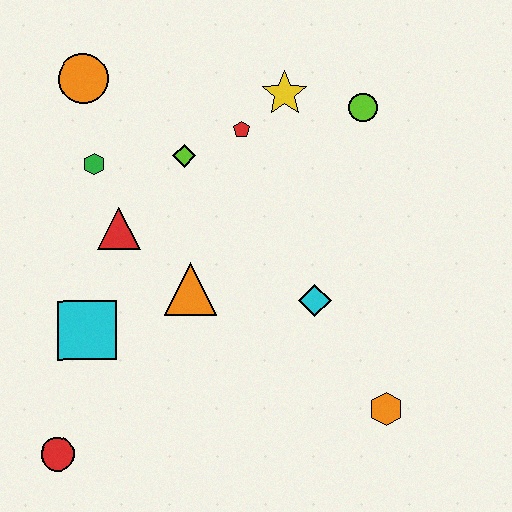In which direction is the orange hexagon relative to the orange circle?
The orange hexagon is below the orange circle.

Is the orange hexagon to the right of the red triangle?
Yes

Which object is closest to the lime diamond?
The red pentagon is closest to the lime diamond.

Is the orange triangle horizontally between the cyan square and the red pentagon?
Yes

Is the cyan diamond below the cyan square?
No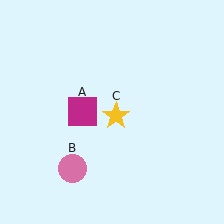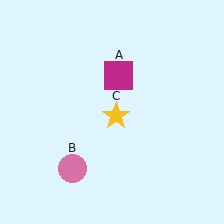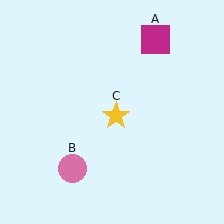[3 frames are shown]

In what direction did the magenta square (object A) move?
The magenta square (object A) moved up and to the right.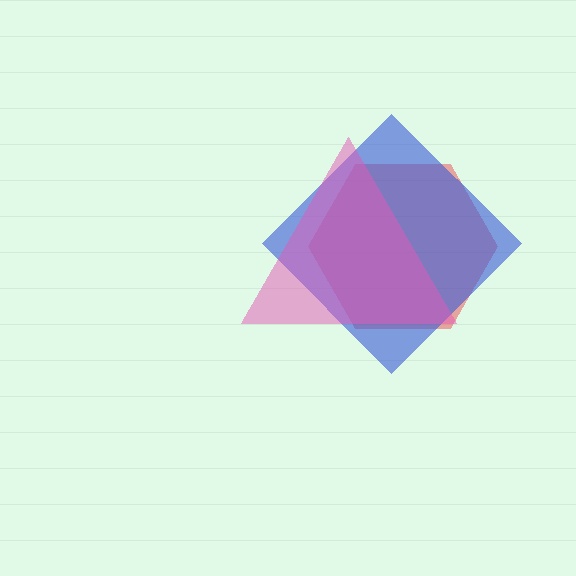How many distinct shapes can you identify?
There are 3 distinct shapes: a red hexagon, a blue diamond, a pink triangle.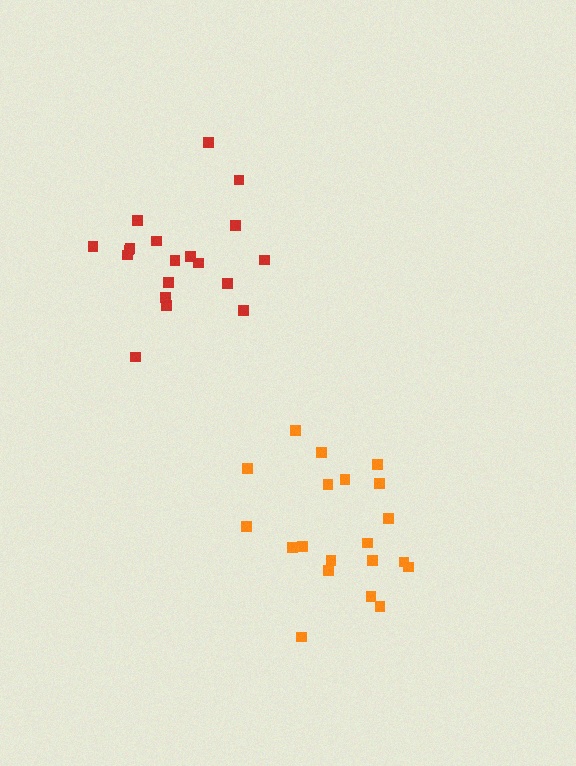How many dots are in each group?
Group 1: 19 dots, Group 2: 20 dots (39 total).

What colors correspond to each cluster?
The clusters are colored: red, orange.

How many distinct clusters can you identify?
There are 2 distinct clusters.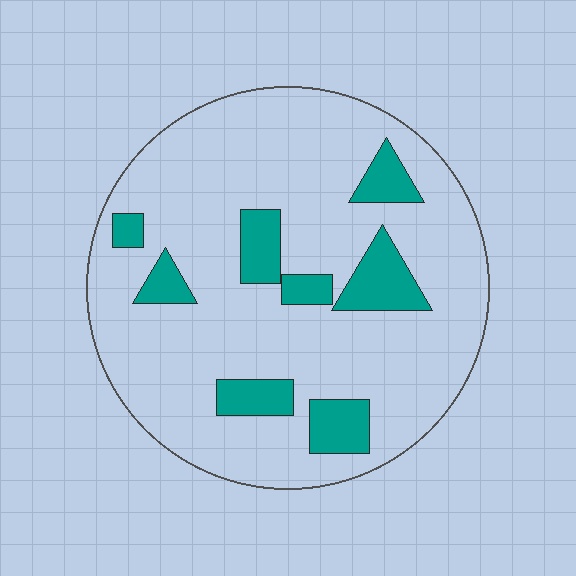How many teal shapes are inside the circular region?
8.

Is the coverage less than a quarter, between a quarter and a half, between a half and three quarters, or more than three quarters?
Less than a quarter.